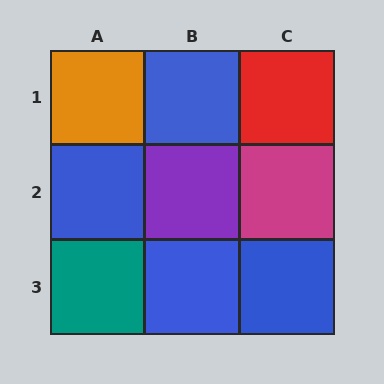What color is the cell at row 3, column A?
Teal.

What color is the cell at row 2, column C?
Magenta.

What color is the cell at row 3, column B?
Blue.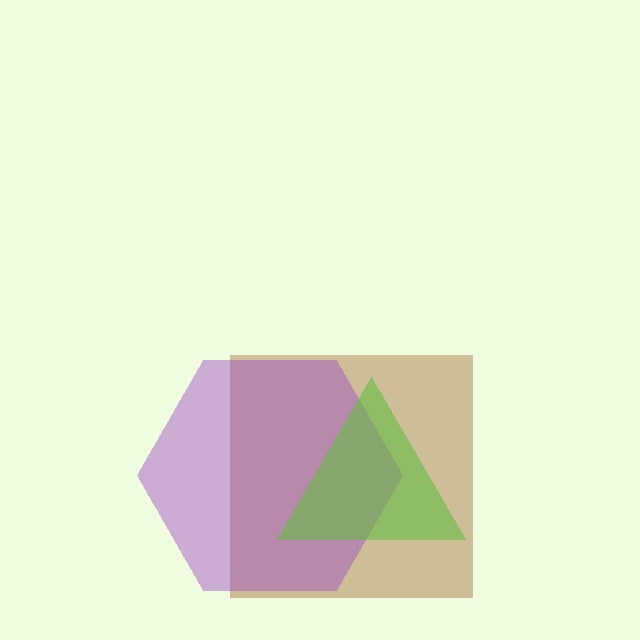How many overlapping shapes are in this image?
There are 3 overlapping shapes in the image.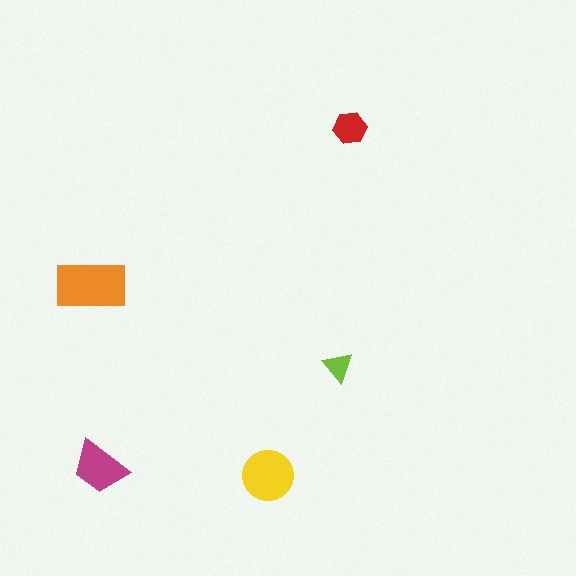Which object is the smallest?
The lime triangle.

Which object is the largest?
The orange rectangle.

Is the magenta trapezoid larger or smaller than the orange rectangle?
Smaller.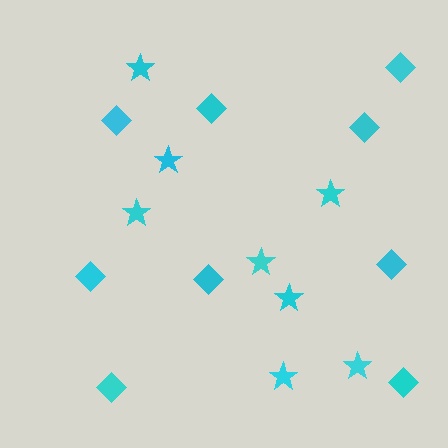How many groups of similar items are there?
There are 2 groups: one group of diamonds (9) and one group of stars (8).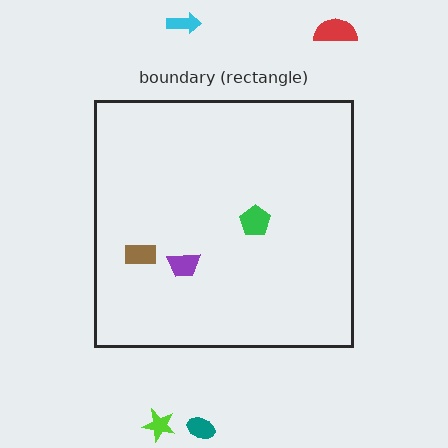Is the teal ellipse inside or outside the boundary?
Outside.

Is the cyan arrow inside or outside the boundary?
Outside.